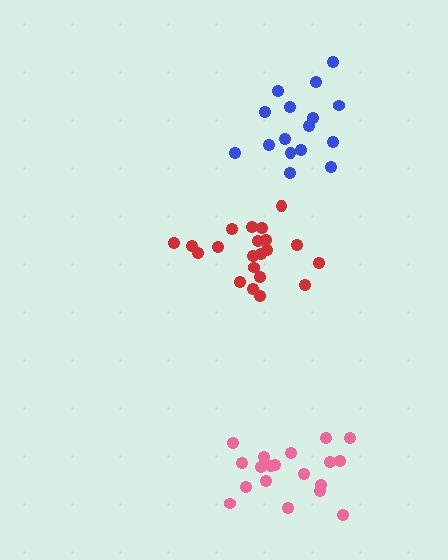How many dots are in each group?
Group 1: 16 dots, Group 2: 21 dots, Group 3: 19 dots (56 total).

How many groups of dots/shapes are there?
There are 3 groups.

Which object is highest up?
The blue cluster is topmost.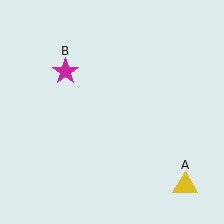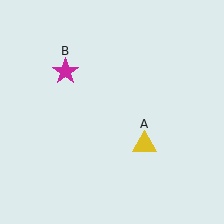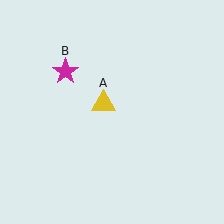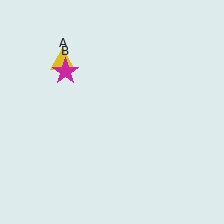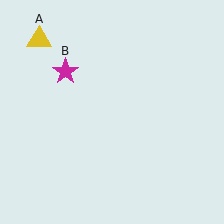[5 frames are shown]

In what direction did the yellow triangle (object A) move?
The yellow triangle (object A) moved up and to the left.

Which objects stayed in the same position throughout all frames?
Magenta star (object B) remained stationary.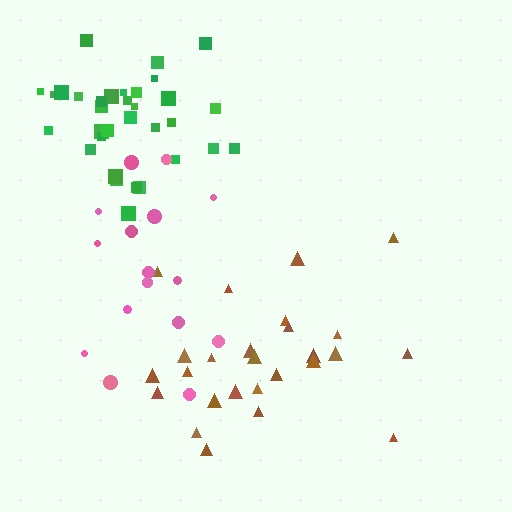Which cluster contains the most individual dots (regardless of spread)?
Green (34).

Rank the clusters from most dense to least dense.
green, brown, pink.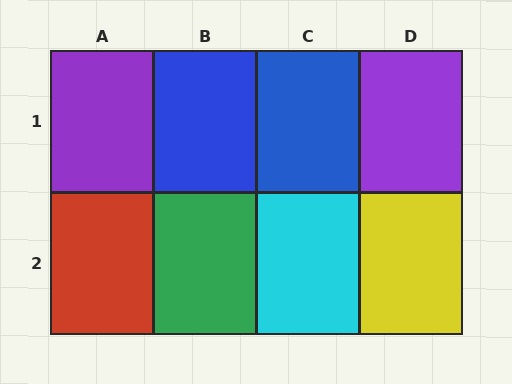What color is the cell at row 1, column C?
Blue.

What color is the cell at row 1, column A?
Purple.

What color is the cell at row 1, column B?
Blue.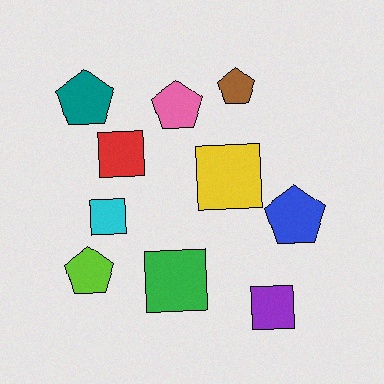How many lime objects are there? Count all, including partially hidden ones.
There is 1 lime object.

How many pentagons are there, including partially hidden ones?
There are 5 pentagons.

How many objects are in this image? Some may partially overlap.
There are 10 objects.